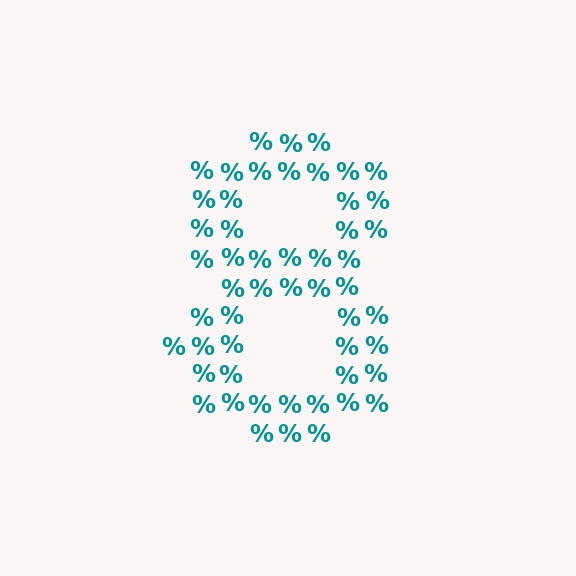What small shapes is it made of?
It is made of small percent signs.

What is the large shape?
The large shape is the digit 8.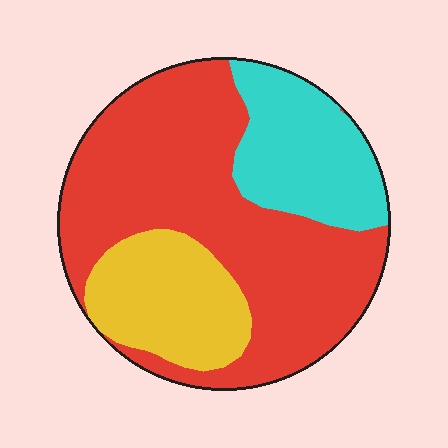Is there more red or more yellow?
Red.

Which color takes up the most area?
Red, at roughly 60%.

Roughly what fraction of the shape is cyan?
Cyan takes up less than a quarter of the shape.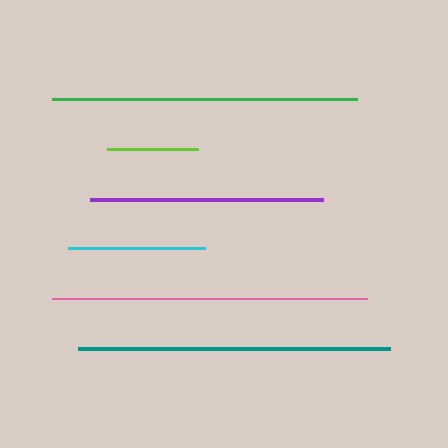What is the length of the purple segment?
The purple segment is approximately 234 pixels long.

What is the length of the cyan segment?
The cyan segment is approximately 137 pixels long.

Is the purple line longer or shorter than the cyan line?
The purple line is longer than the cyan line.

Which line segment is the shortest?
The lime line is the shortest at approximately 91 pixels.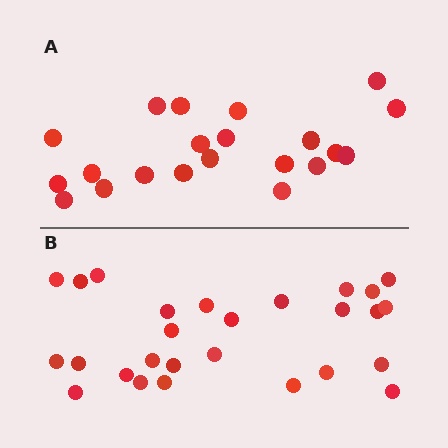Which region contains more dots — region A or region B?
Region B (the bottom region) has more dots.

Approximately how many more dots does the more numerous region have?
Region B has about 6 more dots than region A.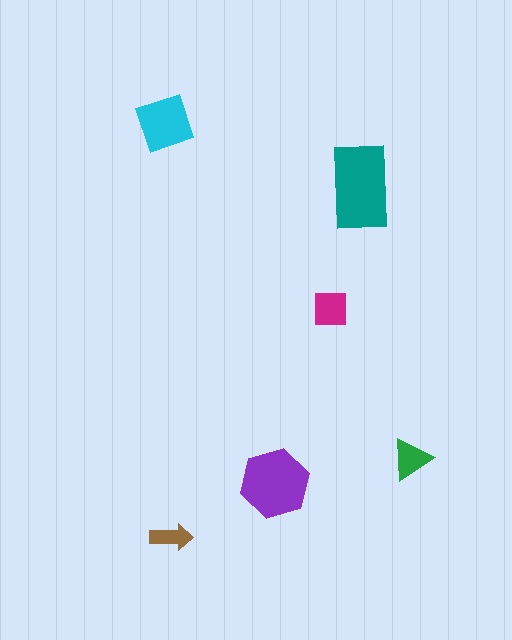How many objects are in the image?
There are 6 objects in the image.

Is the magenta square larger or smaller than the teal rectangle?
Smaller.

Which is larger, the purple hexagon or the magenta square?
The purple hexagon.